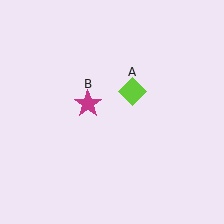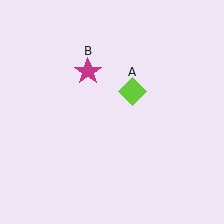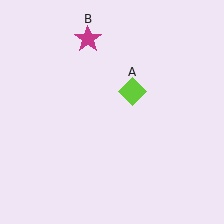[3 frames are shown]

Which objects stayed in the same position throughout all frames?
Lime diamond (object A) remained stationary.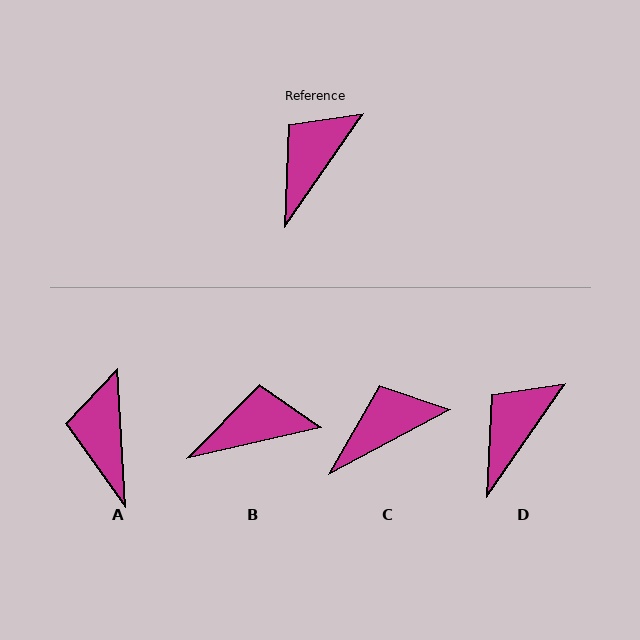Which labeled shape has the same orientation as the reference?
D.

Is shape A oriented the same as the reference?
No, it is off by about 38 degrees.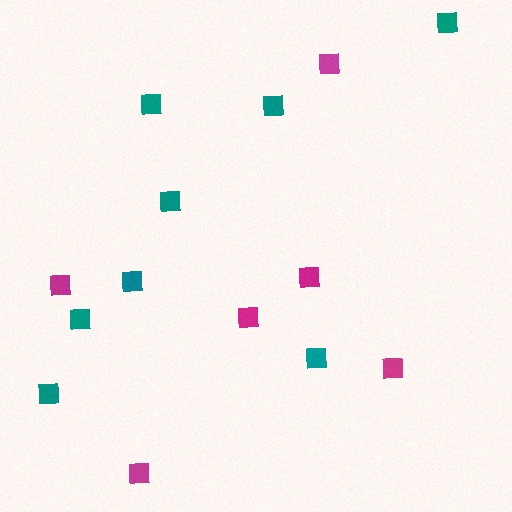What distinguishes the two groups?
There are 2 groups: one group of teal squares (8) and one group of magenta squares (6).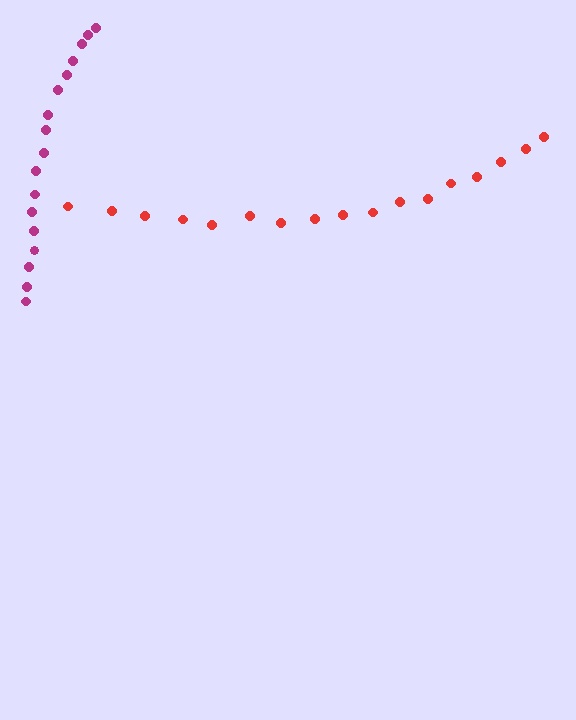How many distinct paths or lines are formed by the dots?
There are 2 distinct paths.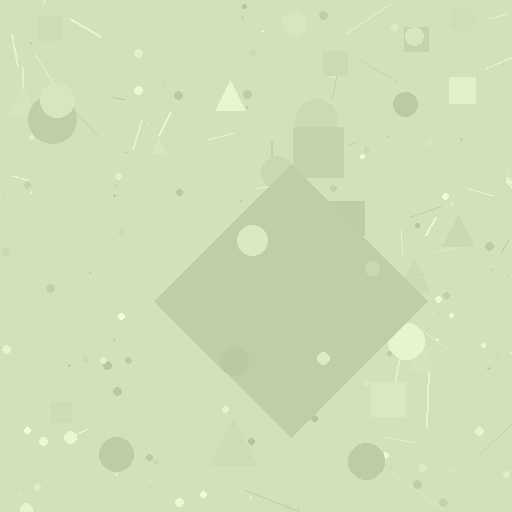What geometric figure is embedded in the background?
A diamond is embedded in the background.